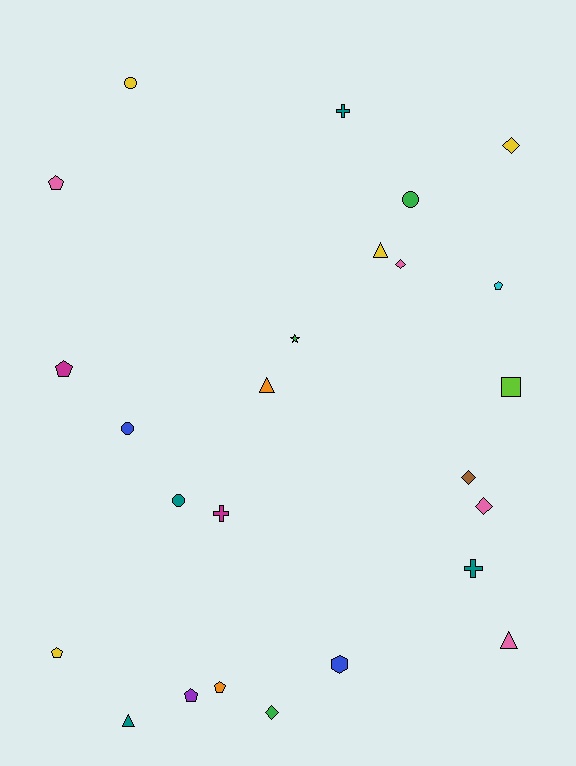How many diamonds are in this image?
There are 5 diamonds.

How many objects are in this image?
There are 25 objects.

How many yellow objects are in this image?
There are 4 yellow objects.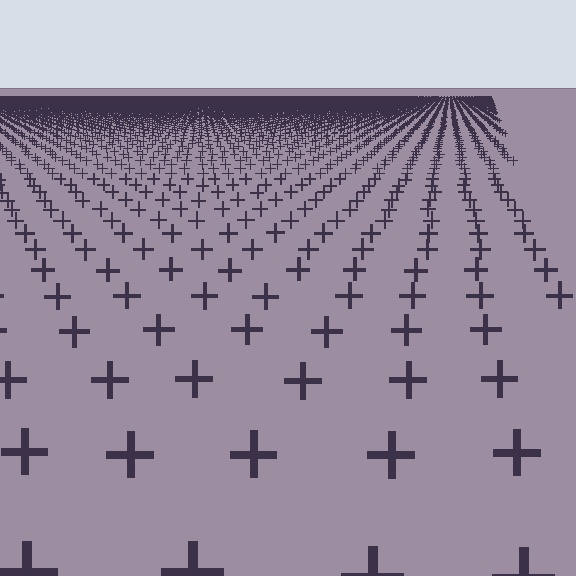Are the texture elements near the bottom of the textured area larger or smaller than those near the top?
Larger. Near the bottom, elements are closer to the viewer and appear at a bigger on-screen size.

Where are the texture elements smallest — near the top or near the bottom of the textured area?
Near the top.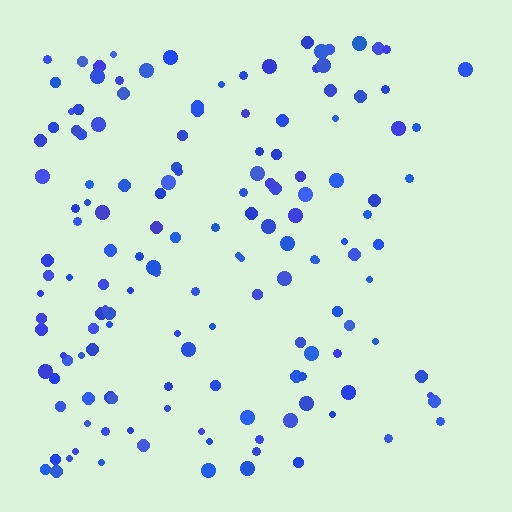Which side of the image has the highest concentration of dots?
The left.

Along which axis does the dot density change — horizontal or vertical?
Horizontal.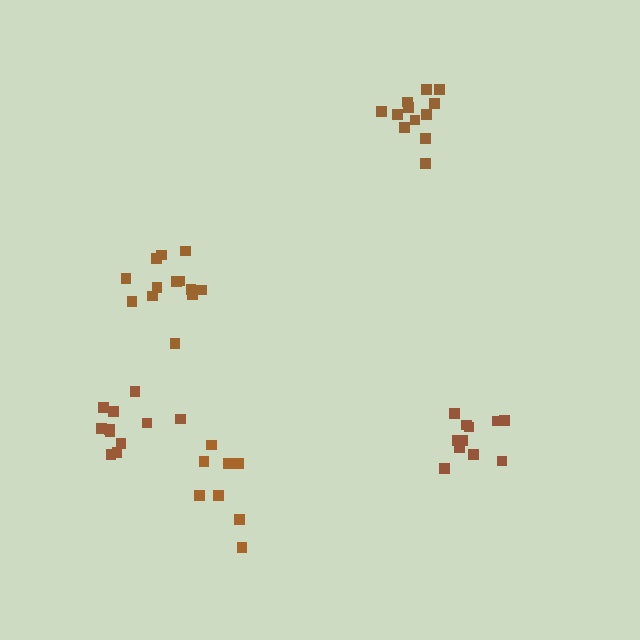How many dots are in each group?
Group 1: 13 dots, Group 2: 11 dots, Group 3: 12 dots, Group 4: 8 dots, Group 5: 11 dots (55 total).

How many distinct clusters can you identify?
There are 5 distinct clusters.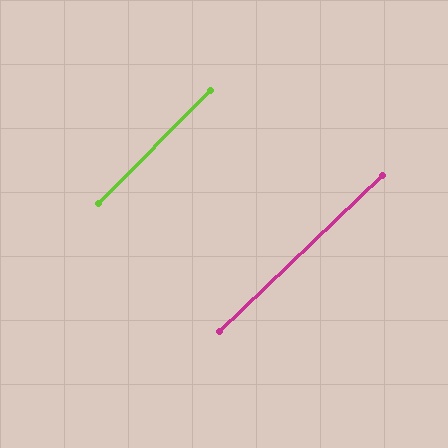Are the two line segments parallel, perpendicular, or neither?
Parallel — their directions differ by only 1.5°.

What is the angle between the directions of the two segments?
Approximately 2 degrees.